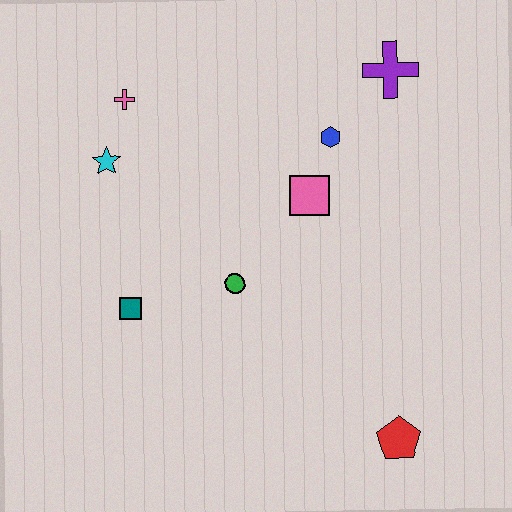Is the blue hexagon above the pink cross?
No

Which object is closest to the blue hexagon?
The pink square is closest to the blue hexagon.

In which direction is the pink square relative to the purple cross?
The pink square is below the purple cross.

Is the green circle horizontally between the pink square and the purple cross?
No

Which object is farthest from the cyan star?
The red pentagon is farthest from the cyan star.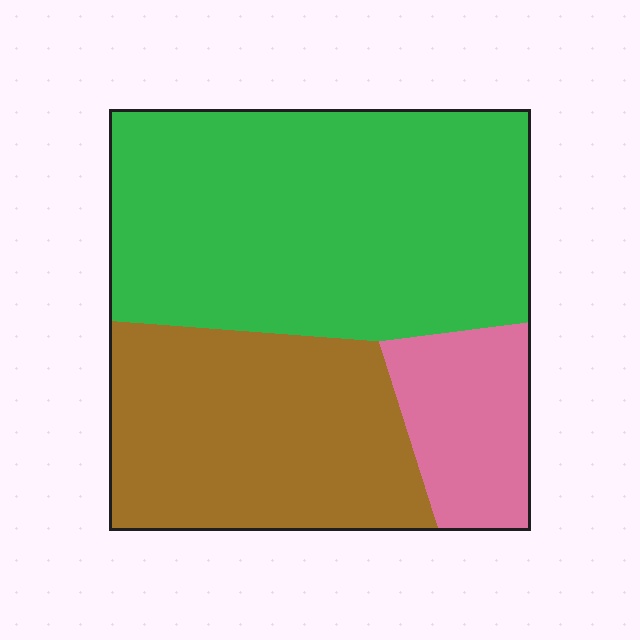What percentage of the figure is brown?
Brown takes up about one third (1/3) of the figure.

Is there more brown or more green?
Green.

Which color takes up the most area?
Green, at roughly 55%.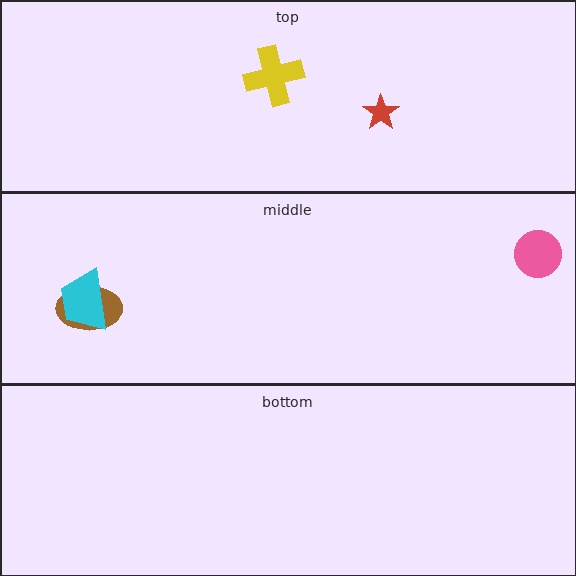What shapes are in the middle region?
The brown ellipse, the cyan trapezoid, the pink circle.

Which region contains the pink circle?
The middle region.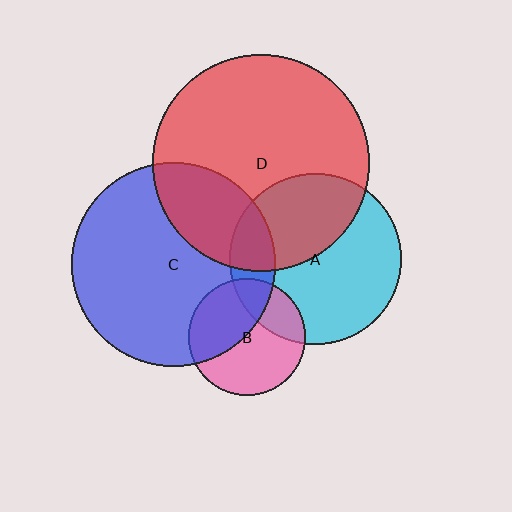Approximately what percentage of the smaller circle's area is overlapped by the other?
Approximately 40%.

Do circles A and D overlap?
Yes.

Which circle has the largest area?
Circle D (red).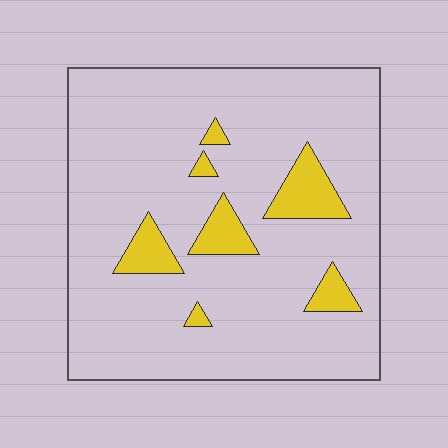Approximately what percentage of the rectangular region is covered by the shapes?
Approximately 10%.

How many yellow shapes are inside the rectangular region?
7.